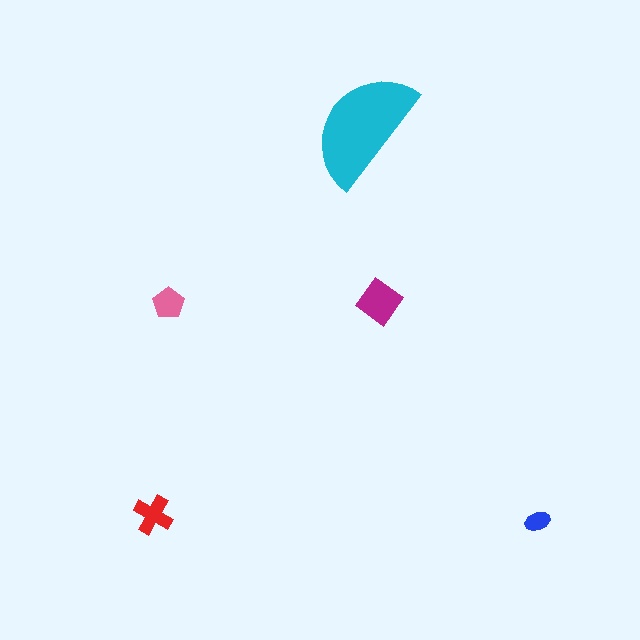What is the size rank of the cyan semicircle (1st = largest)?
1st.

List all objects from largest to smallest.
The cyan semicircle, the magenta diamond, the red cross, the pink pentagon, the blue ellipse.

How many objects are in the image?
There are 5 objects in the image.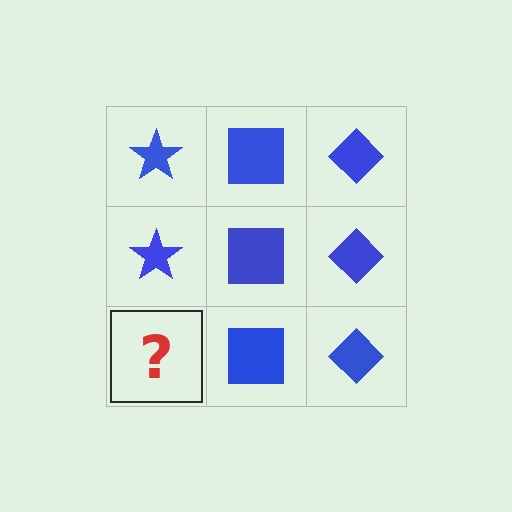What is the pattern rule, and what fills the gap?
The rule is that each column has a consistent shape. The gap should be filled with a blue star.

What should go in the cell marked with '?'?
The missing cell should contain a blue star.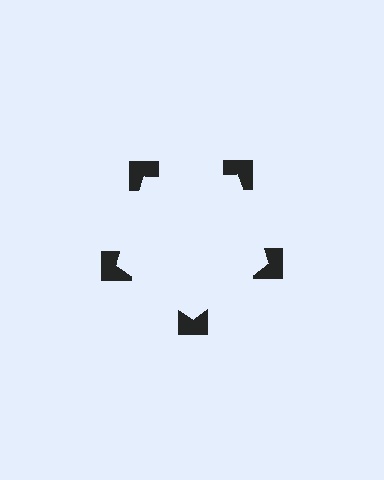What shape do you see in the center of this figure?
An illusory pentagon — its edges are inferred from the aligned wedge cuts in the notched squares, not physically drawn.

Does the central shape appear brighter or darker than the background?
It typically appears slightly brighter than the background, even though no actual brightness change is drawn.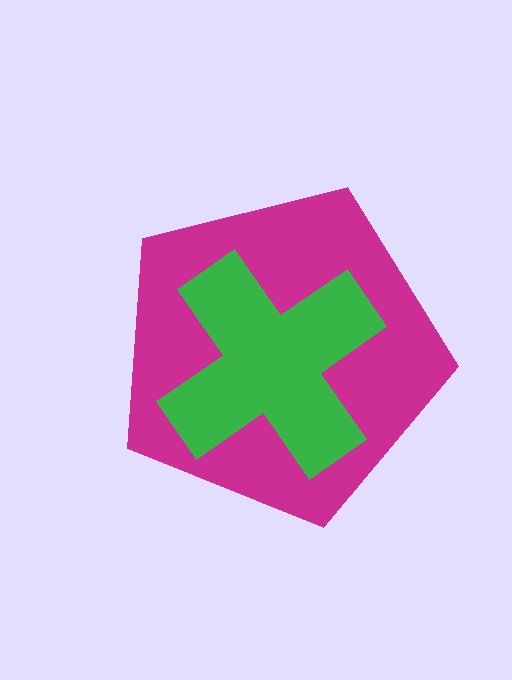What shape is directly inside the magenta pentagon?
The green cross.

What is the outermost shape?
The magenta pentagon.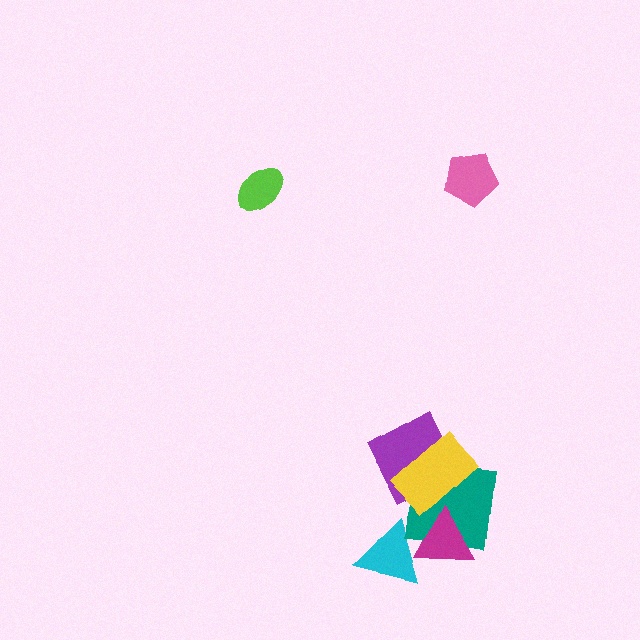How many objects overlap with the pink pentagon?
0 objects overlap with the pink pentagon.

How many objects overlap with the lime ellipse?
0 objects overlap with the lime ellipse.